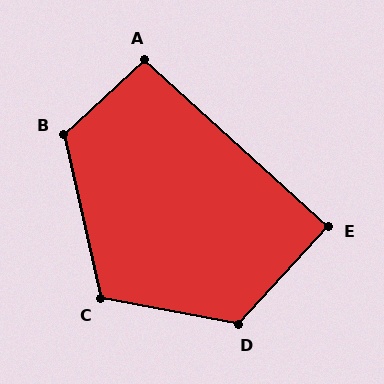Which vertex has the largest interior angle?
D, at approximately 122 degrees.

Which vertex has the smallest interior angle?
E, at approximately 90 degrees.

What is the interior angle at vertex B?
Approximately 120 degrees (obtuse).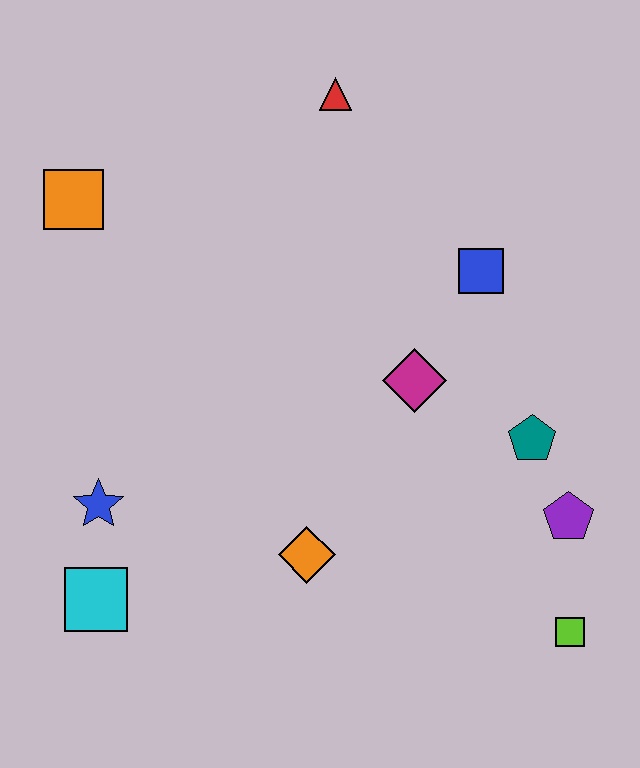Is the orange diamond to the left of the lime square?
Yes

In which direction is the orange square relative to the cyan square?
The orange square is above the cyan square.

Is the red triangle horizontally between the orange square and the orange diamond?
No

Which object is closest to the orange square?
The red triangle is closest to the orange square.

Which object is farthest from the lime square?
The orange square is farthest from the lime square.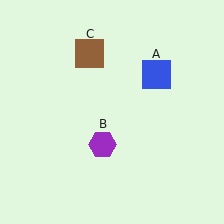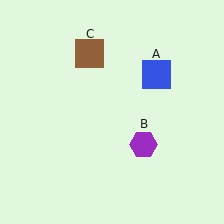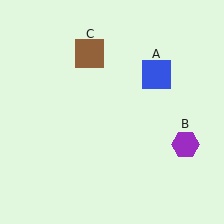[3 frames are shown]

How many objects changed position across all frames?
1 object changed position: purple hexagon (object B).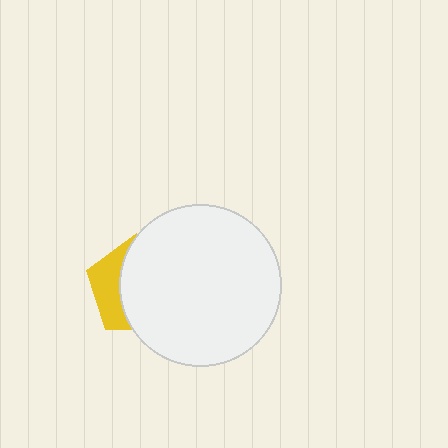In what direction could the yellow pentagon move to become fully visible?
The yellow pentagon could move left. That would shift it out from behind the white circle entirely.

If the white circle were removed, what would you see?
You would see the complete yellow pentagon.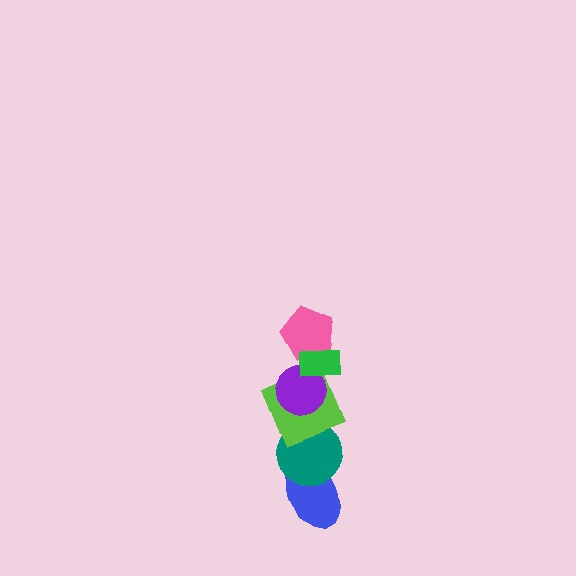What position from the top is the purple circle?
The purple circle is 3rd from the top.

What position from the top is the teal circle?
The teal circle is 5th from the top.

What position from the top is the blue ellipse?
The blue ellipse is 6th from the top.